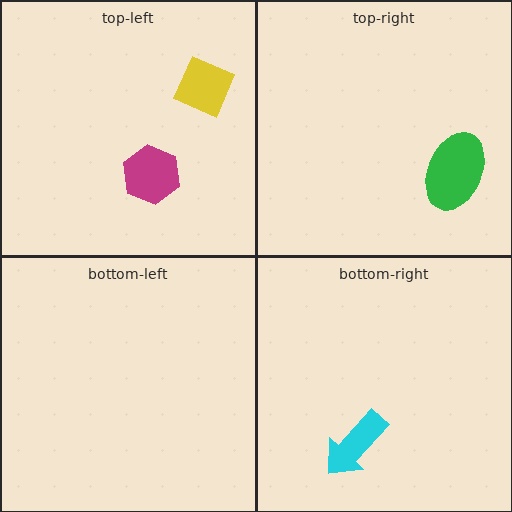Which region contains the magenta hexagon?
The top-left region.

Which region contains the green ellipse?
The top-right region.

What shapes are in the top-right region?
The green ellipse.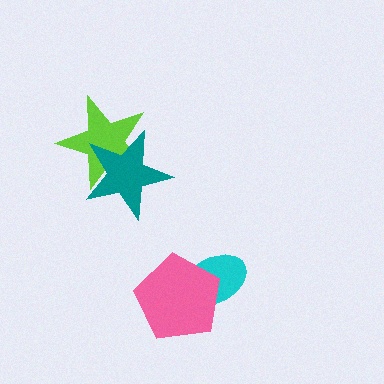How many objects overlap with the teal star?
1 object overlaps with the teal star.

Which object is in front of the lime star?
The teal star is in front of the lime star.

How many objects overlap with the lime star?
1 object overlaps with the lime star.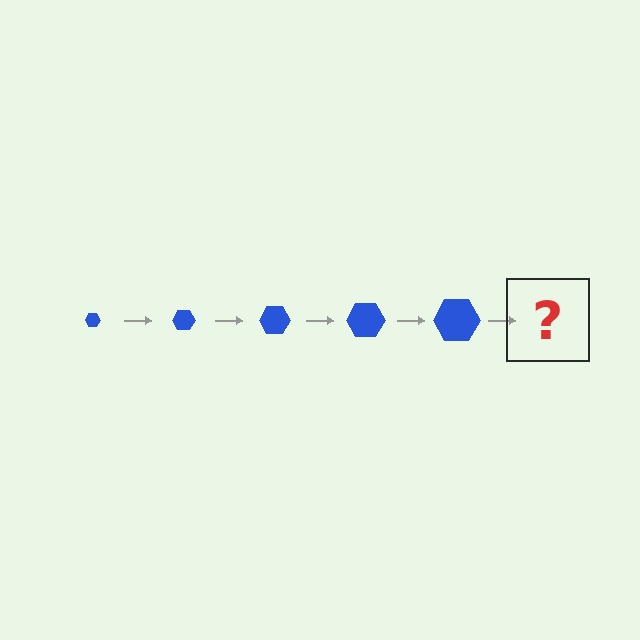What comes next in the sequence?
The next element should be a blue hexagon, larger than the previous one.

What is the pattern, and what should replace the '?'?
The pattern is that the hexagon gets progressively larger each step. The '?' should be a blue hexagon, larger than the previous one.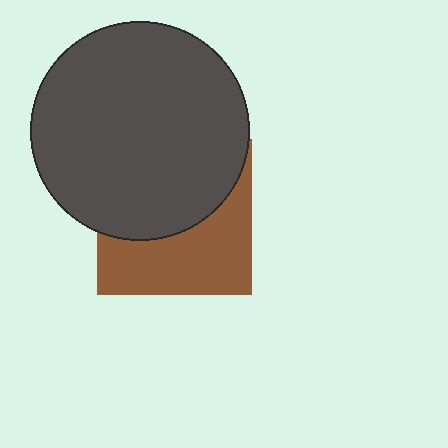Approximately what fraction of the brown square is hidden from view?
Roughly 53% of the brown square is hidden behind the dark gray circle.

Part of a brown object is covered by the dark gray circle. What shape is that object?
It is a square.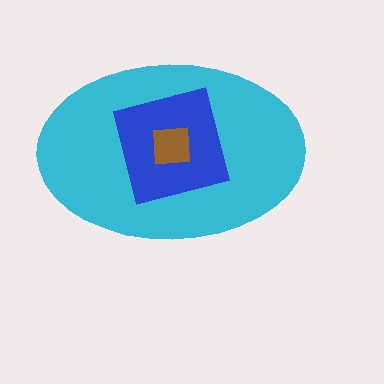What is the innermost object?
The brown square.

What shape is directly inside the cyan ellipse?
The blue square.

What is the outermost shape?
The cyan ellipse.